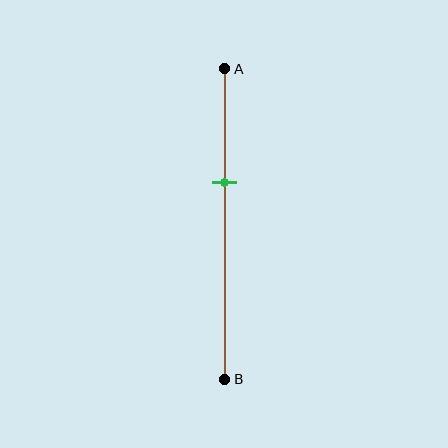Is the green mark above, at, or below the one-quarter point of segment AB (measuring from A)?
The green mark is below the one-quarter point of segment AB.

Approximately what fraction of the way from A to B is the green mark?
The green mark is approximately 35% of the way from A to B.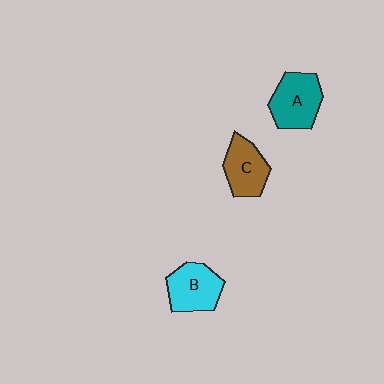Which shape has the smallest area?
Shape C (brown).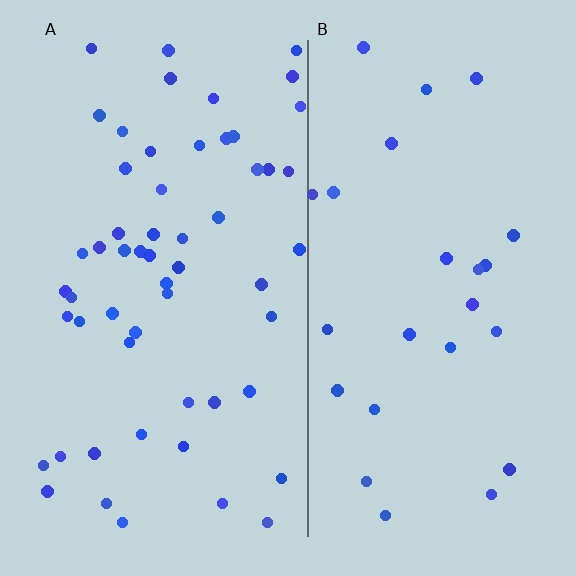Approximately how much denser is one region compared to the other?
Approximately 2.2× — region A over region B.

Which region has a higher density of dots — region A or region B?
A (the left).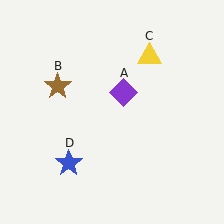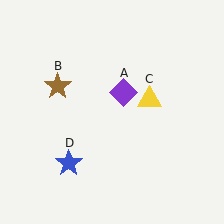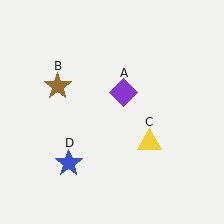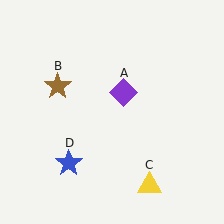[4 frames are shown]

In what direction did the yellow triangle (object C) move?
The yellow triangle (object C) moved down.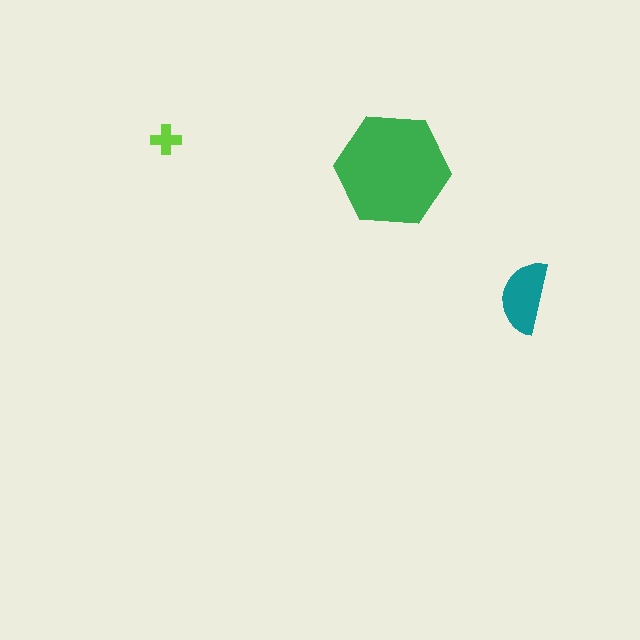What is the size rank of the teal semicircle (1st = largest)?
2nd.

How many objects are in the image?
There are 3 objects in the image.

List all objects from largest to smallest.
The green hexagon, the teal semicircle, the lime cross.